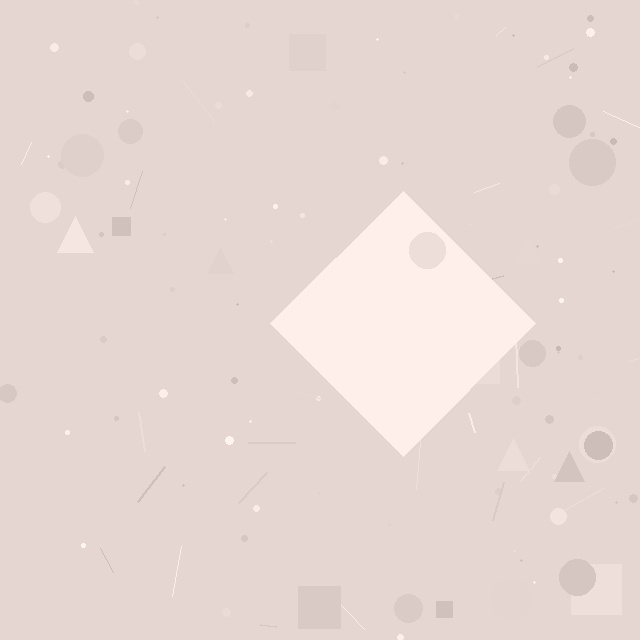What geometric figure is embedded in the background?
A diamond is embedded in the background.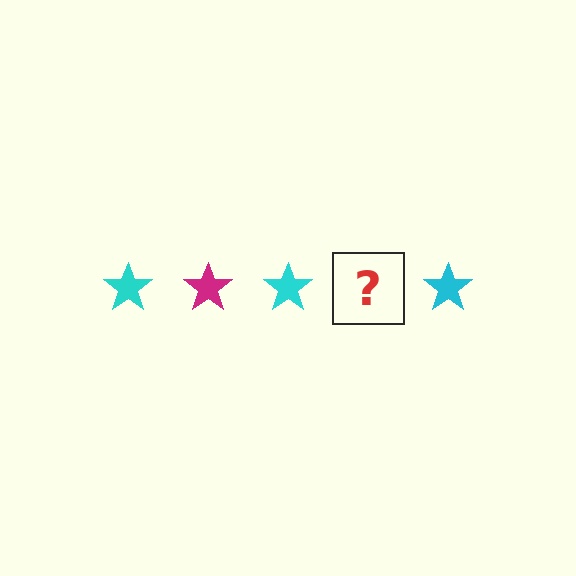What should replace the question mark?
The question mark should be replaced with a magenta star.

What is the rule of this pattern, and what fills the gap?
The rule is that the pattern cycles through cyan, magenta stars. The gap should be filled with a magenta star.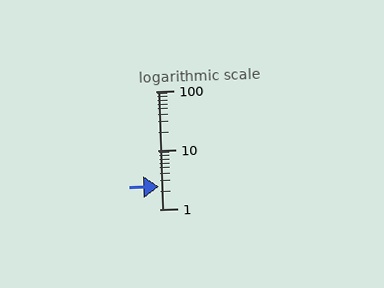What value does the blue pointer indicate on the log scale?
The pointer indicates approximately 2.4.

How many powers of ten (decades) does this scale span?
The scale spans 2 decades, from 1 to 100.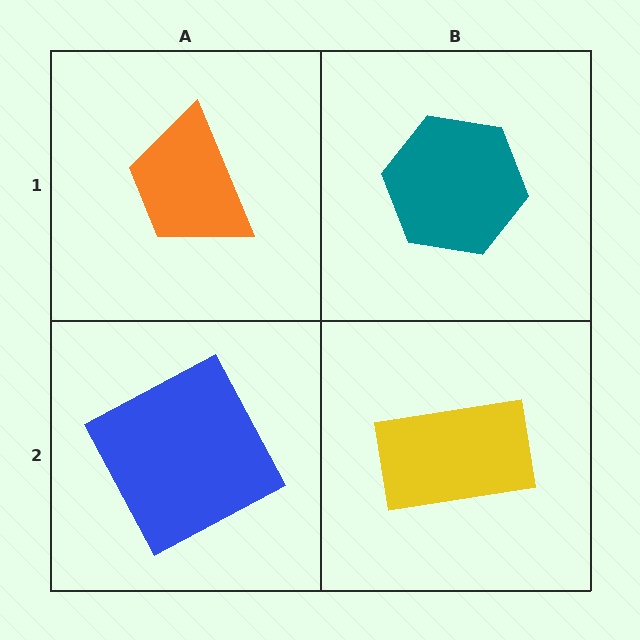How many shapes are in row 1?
2 shapes.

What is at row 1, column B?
A teal hexagon.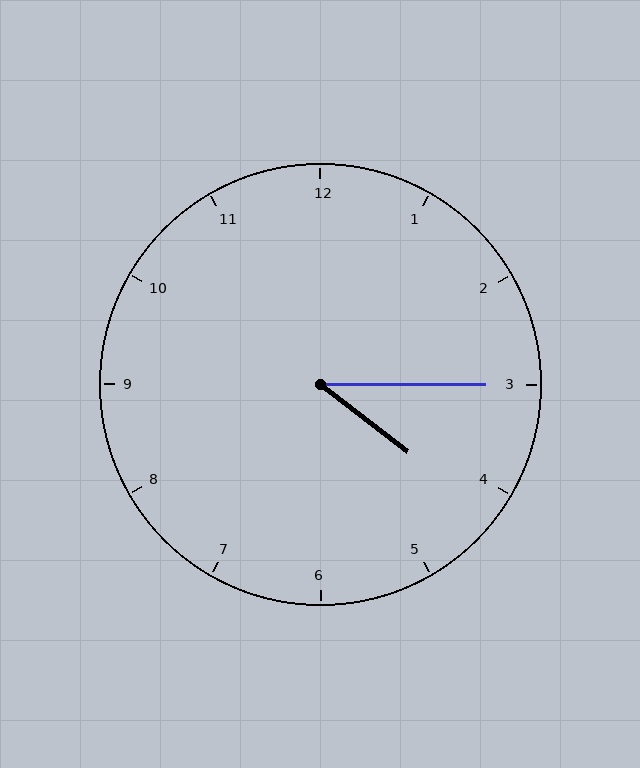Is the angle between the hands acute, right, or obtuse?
It is acute.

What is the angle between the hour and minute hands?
Approximately 38 degrees.